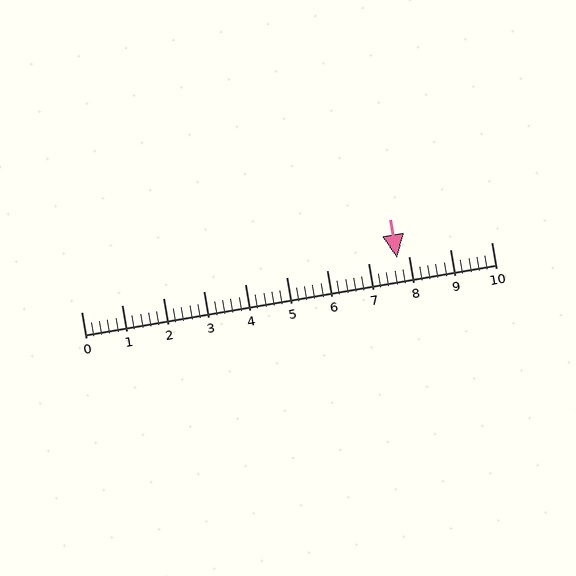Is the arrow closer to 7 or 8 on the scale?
The arrow is closer to 8.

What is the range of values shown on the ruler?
The ruler shows values from 0 to 10.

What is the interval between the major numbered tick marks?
The major tick marks are spaced 1 units apart.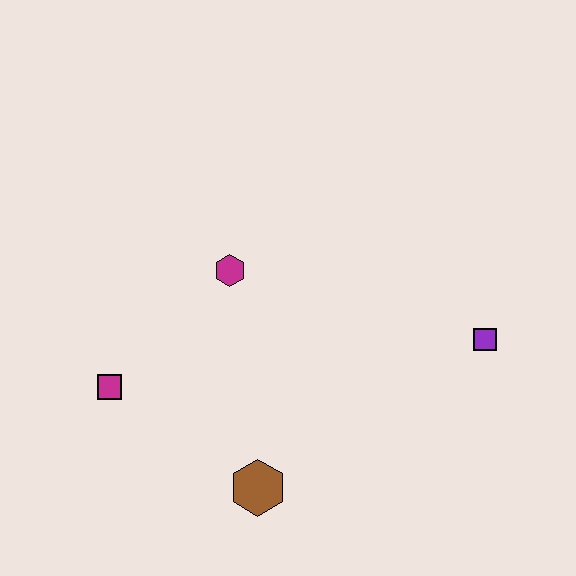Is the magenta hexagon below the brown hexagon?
No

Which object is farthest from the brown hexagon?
The purple square is farthest from the brown hexagon.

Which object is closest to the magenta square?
The magenta hexagon is closest to the magenta square.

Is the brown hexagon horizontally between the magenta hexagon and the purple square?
Yes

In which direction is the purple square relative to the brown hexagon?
The purple square is to the right of the brown hexagon.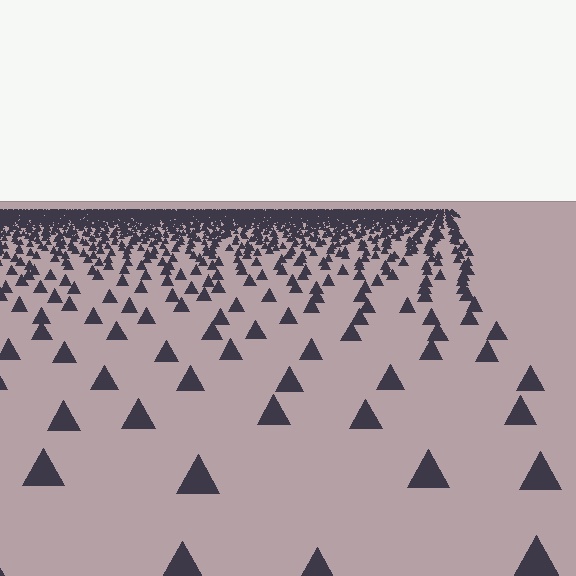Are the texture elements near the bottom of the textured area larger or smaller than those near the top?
Larger. Near the bottom, elements are closer to the viewer and appear at a bigger on-screen size.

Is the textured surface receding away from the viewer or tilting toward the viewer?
The surface is receding away from the viewer. Texture elements get smaller and denser toward the top.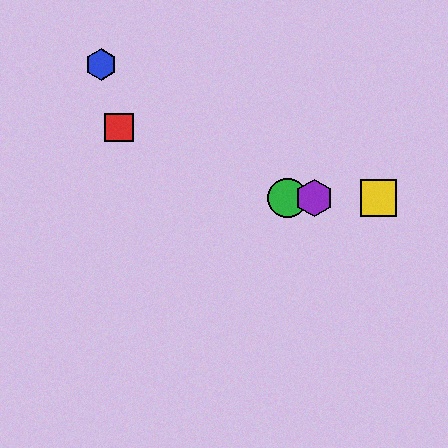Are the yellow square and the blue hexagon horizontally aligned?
No, the yellow square is at y≈198 and the blue hexagon is at y≈64.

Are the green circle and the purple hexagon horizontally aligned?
Yes, both are at y≈198.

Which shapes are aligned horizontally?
The green circle, the yellow square, the purple hexagon are aligned horizontally.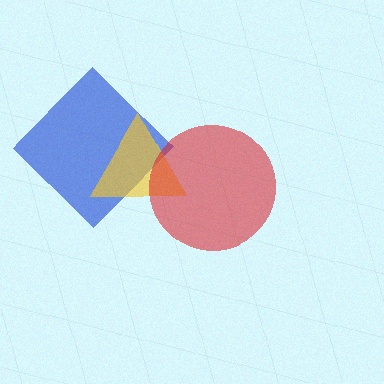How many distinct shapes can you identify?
There are 3 distinct shapes: a blue diamond, a yellow triangle, a red circle.